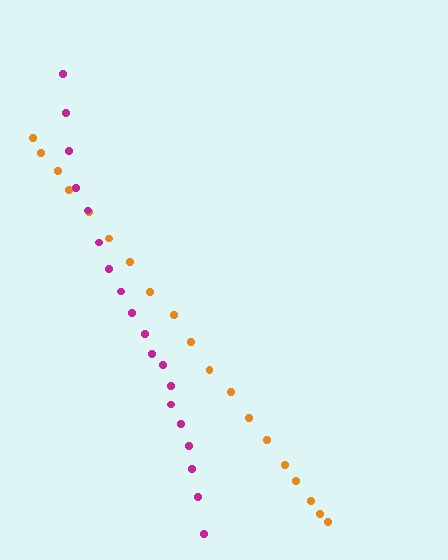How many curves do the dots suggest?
There are 2 distinct paths.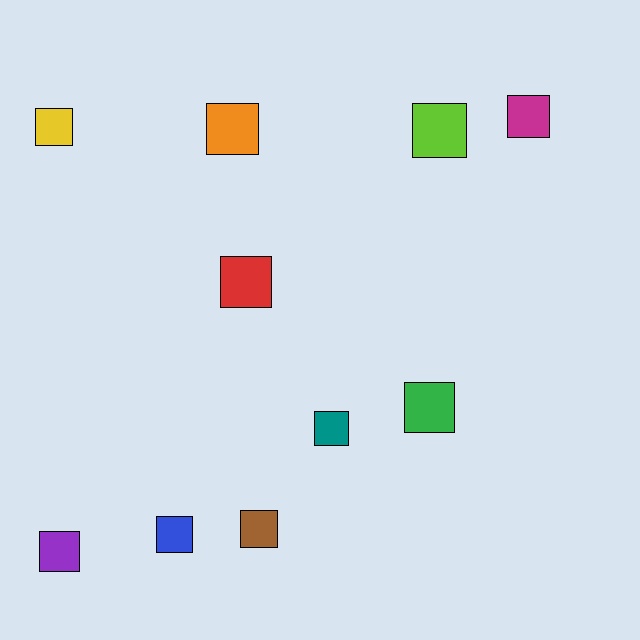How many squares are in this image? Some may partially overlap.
There are 10 squares.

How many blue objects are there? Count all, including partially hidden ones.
There is 1 blue object.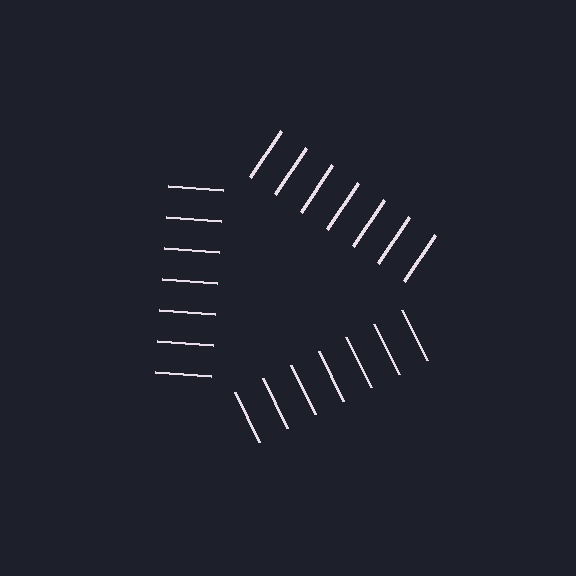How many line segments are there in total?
21 — 7 along each of the 3 edges.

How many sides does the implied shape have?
3 sides — the line-ends trace a triangle.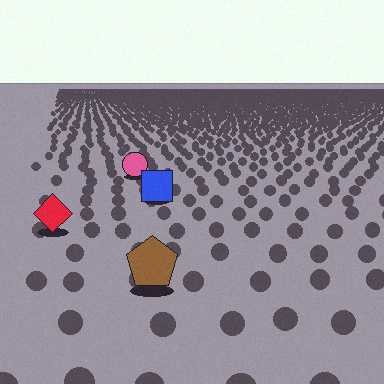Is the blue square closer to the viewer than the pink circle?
Yes. The blue square is closer — you can tell from the texture gradient: the ground texture is coarser near it.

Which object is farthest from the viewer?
The pink circle is farthest from the viewer. It appears smaller and the ground texture around it is denser.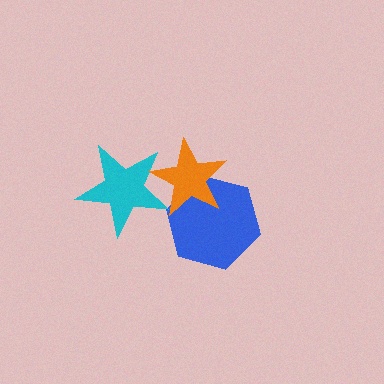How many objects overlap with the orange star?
2 objects overlap with the orange star.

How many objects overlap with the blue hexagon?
1 object overlaps with the blue hexagon.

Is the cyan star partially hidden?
Yes, it is partially covered by another shape.